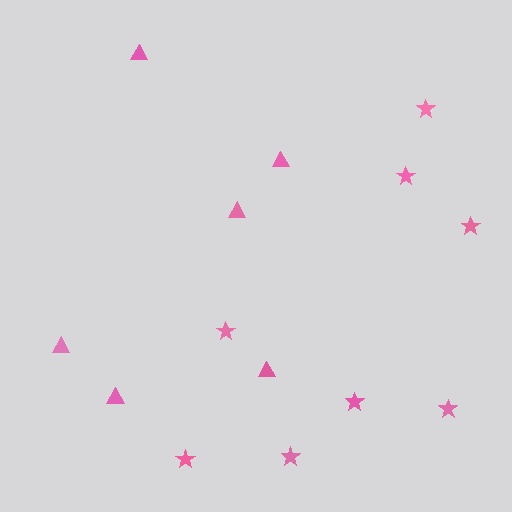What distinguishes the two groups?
There are 2 groups: one group of triangles (6) and one group of stars (8).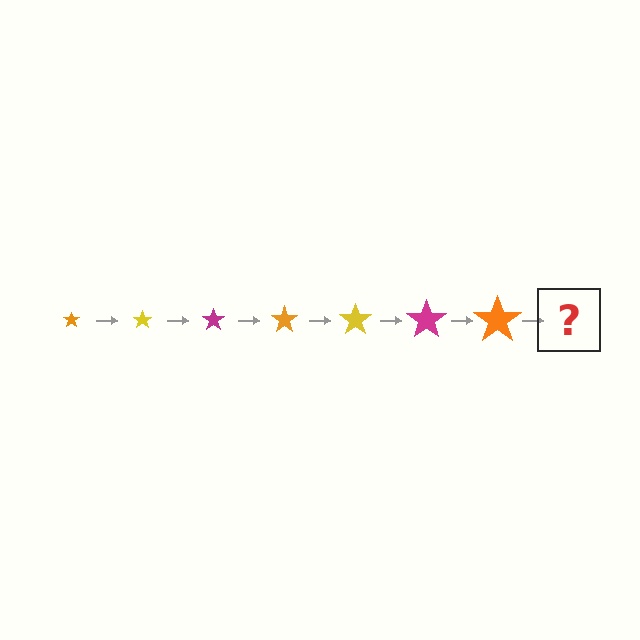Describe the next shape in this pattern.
It should be a yellow star, larger than the previous one.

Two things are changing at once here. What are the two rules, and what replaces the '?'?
The two rules are that the star grows larger each step and the color cycles through orange, yellow, and magenta. The '?' should be a yellow star, larger than the previous one.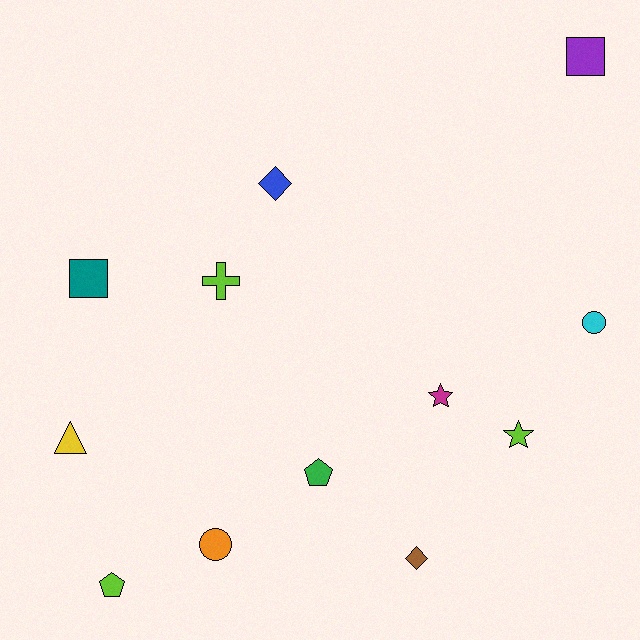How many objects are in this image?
There are 12 objects.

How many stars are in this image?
There are 2 stars.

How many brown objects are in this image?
There is 1 brown object.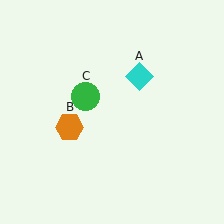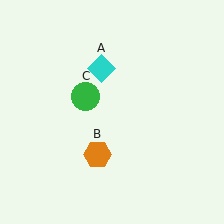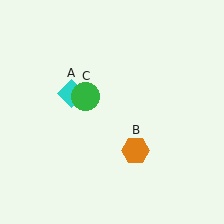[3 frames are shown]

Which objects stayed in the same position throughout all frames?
Green circle (object C) remained stationary.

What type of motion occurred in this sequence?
The cyan diamond (object A), orange hexagon (object B) rotated counterclockwise around the center of the scene.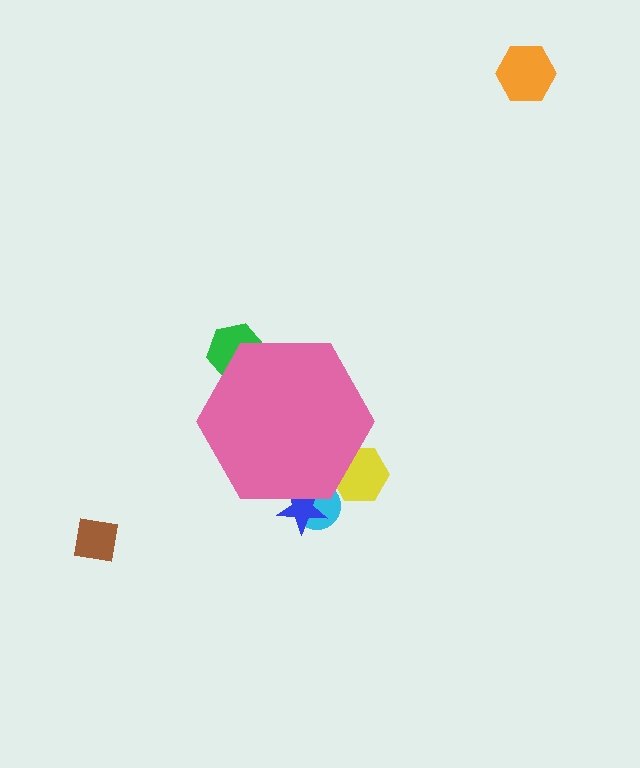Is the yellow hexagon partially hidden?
Yes, the yellow hexagon is partially hidden behind the pink hexagon.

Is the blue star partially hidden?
Yes, the blue star is partially hidden behind the pink hexagon.